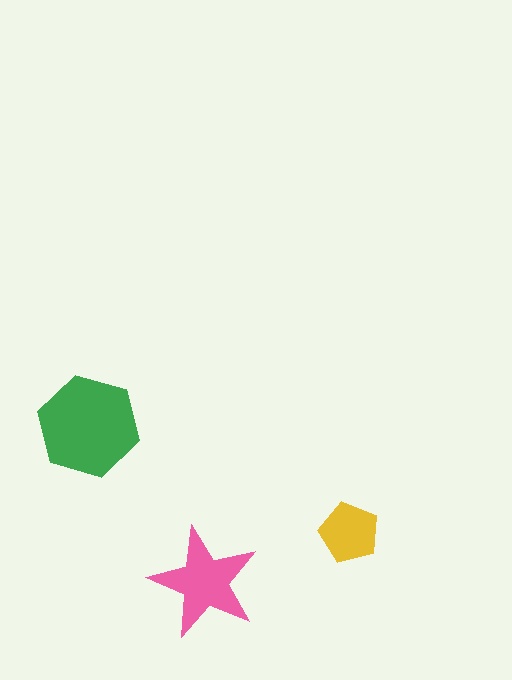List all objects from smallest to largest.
The yellow pentagon, the pink star, the green hexagon.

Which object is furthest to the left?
The green hexagon is leftmost.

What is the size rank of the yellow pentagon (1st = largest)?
3rd.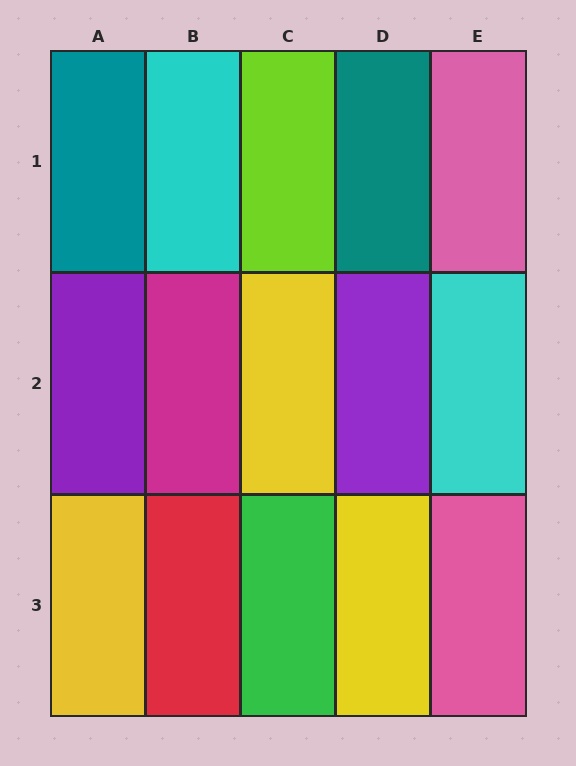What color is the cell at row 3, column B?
Red.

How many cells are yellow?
3 cells are yellow.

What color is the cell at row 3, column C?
Green.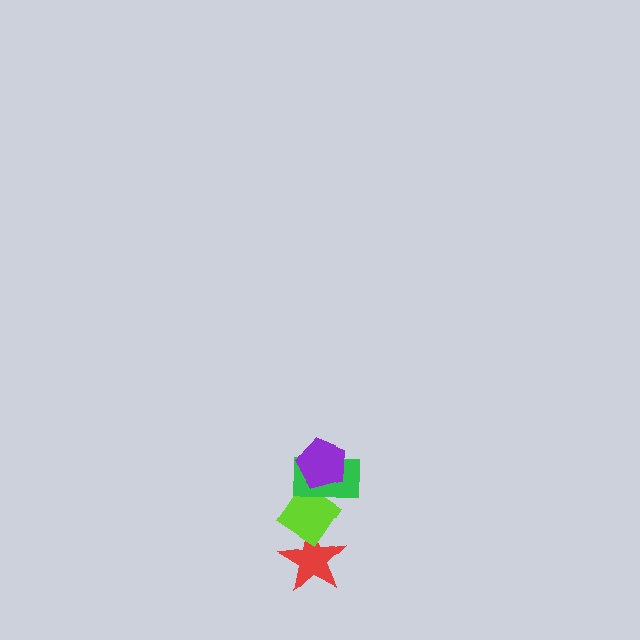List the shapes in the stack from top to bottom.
From top to bottom: the purple pentagon, the green rectangle, the lime diamond, the red star.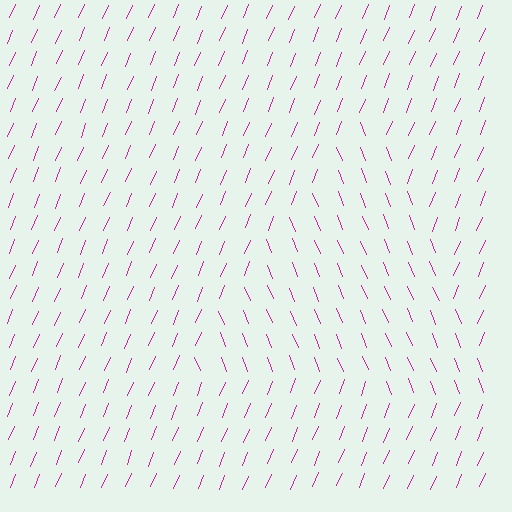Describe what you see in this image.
The image is filled with small magenta line segments. A triangle region in the image has lines oriented differently from the surrounding lines, creating a visible texture boundary.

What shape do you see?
I see a triangle.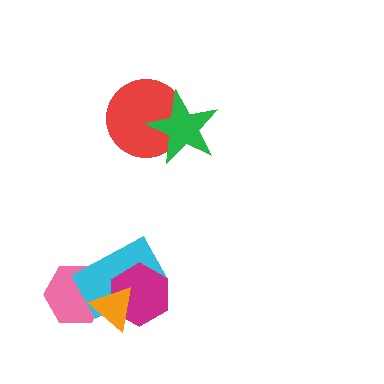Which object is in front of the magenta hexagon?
The orange triangle is in front of the magenta hexagon.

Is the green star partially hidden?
No, no other shape covers it.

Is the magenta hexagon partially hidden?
Yes, it is partially covered by another shape.